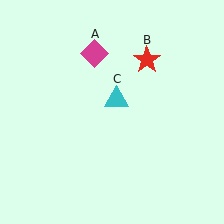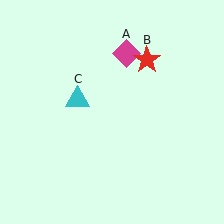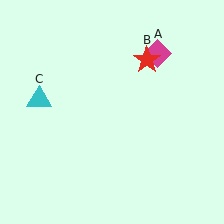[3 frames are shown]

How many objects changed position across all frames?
2 objects changed position: magenta diamond (object A), cyan triangle (object C).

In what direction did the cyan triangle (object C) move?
The cyan triangle (object C) moved left.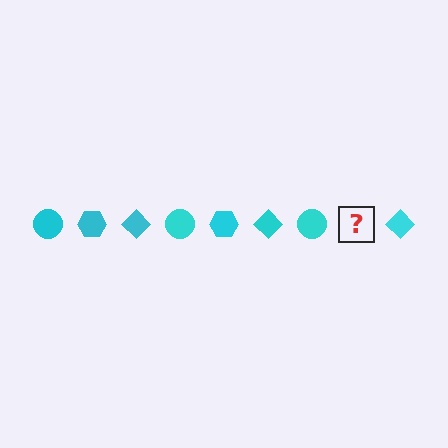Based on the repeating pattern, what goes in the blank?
The blank should be a cyan hexagon.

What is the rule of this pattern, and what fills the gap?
The rule is that the pattern cycles through circle, hexagon, diamond shapes in cyan. The gap should be filled with a cyan hexagon.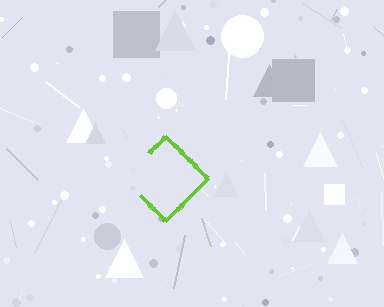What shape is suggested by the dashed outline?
The dashed outline suggests a diamond.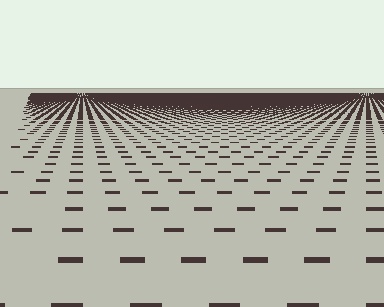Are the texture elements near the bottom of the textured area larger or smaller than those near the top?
Larger. Near the bottom, elements are closer to the viewer and appear at a bigger on-screen size.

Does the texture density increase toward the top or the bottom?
Density increases toward the top.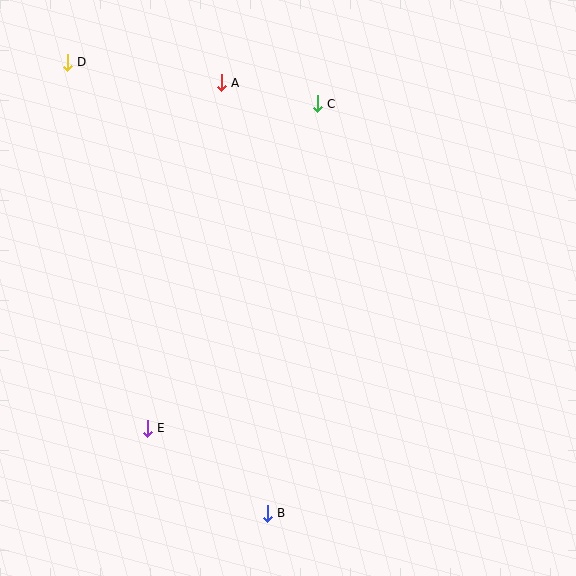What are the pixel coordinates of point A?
Point A is at (221, 83).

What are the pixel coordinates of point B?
Point B is at (267, 513).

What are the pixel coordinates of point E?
Point E is at (147, 428).